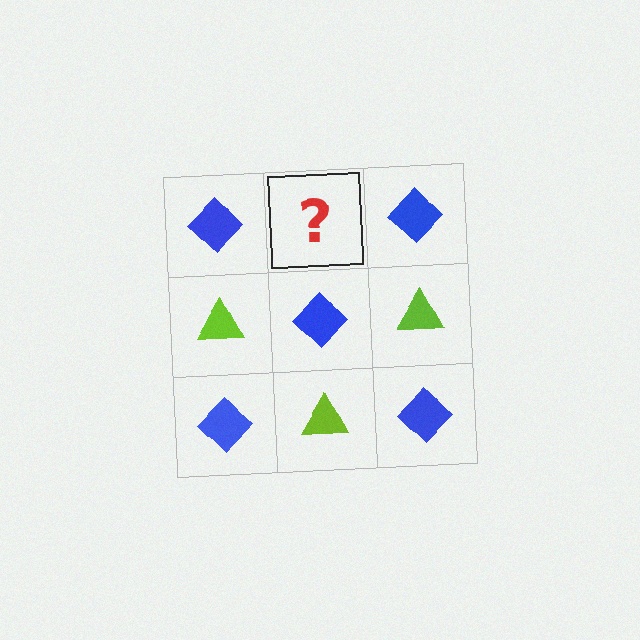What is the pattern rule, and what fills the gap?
The rule is that it alternates blue diamond and lime triangle in a checkerboard pattern. The gap should be filled with a lime triangle.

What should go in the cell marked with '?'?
The missing cell should contain a lime triangle.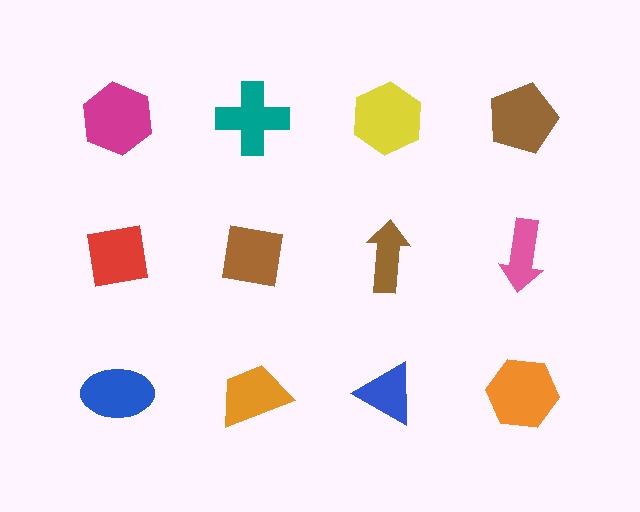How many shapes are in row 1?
4 shapes.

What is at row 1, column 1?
A magenta hexagon.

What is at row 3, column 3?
A blue triangle.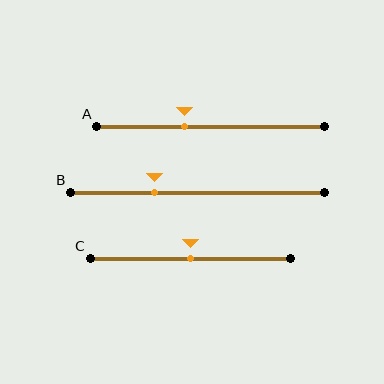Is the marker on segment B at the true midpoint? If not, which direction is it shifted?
No, the marker on segment B is shifted to the left by about 17% of the segment length.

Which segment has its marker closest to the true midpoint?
Segment C has its marker closest to the true midpoint.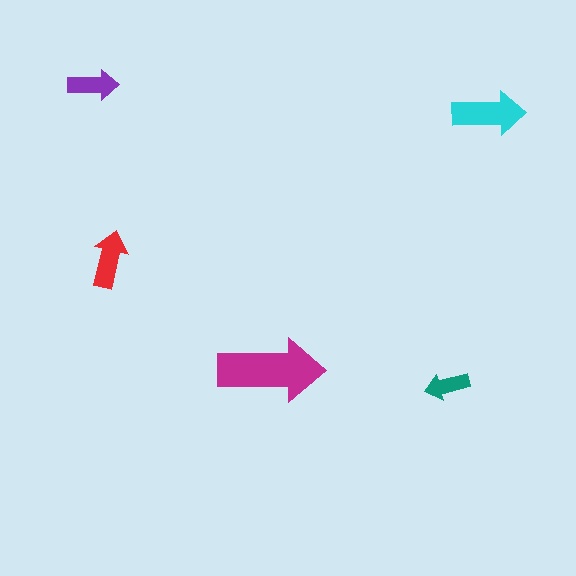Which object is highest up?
The purple arrow is topmost.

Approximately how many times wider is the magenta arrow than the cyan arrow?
About 1.5 times wider.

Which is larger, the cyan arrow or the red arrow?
The cyan one.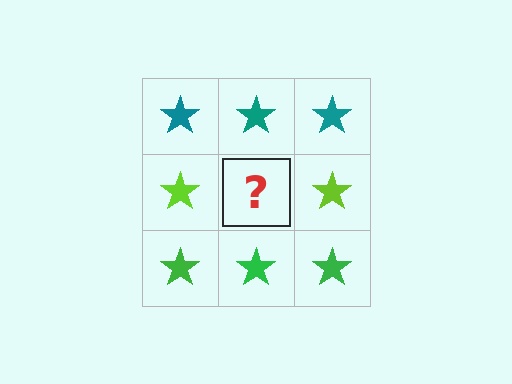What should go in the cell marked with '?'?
The missing cell should contain a lime star.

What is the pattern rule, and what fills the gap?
The rule is that each row has a consistent color. The gap should be filled with a lime star.